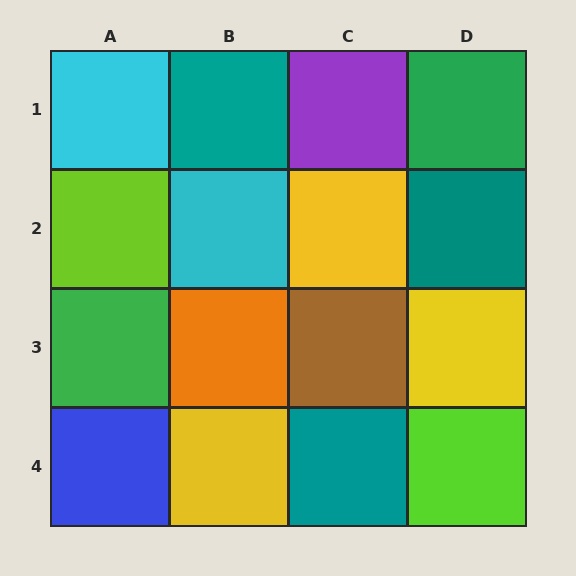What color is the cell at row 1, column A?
Cyan.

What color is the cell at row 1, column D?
Green.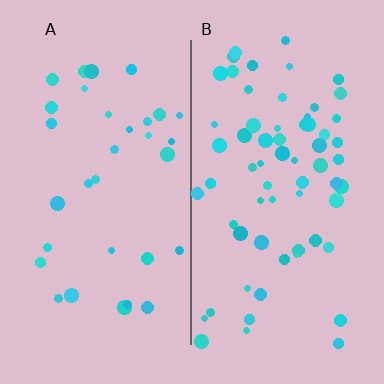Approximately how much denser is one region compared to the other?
Approximately 1.9× — region B over region A.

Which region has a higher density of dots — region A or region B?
B (the right).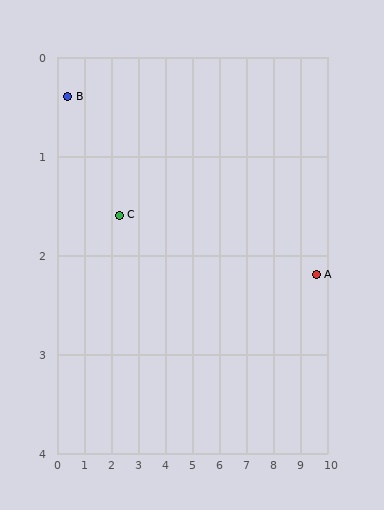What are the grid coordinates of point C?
Point C is at approximately (2.3, 1.6).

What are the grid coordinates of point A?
Point A is at approximately (9.6, 2.2).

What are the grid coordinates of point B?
Point B is at approximately (0.4, 0.4).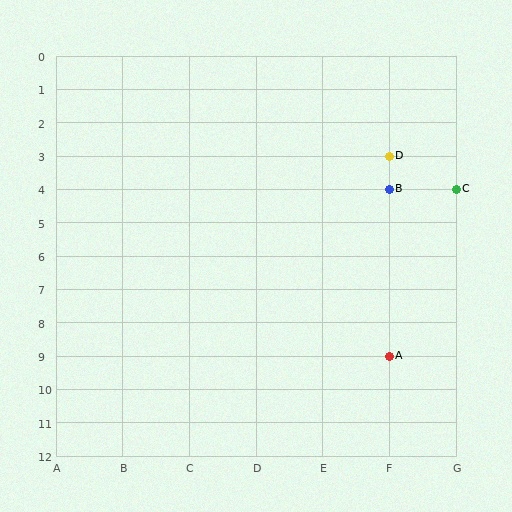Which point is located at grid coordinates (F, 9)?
Point A is at (F, 9).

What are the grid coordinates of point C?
Point C is at grid coordinates (G, 4).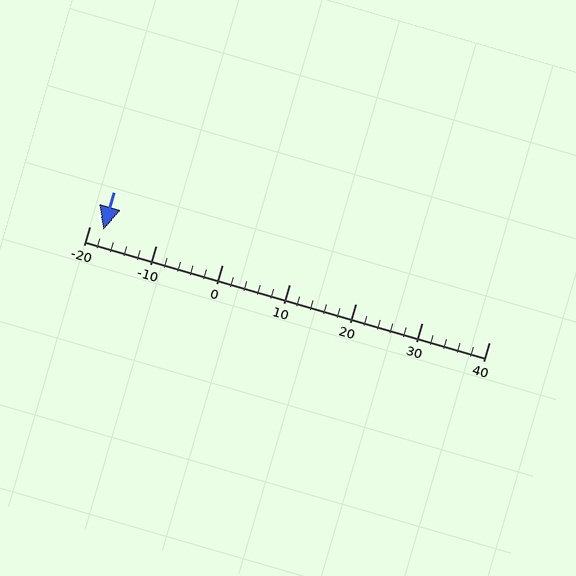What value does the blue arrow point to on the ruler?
The blue arrow points to approximately -18.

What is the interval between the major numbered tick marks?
The major tick marks are spaced 10 units apart.